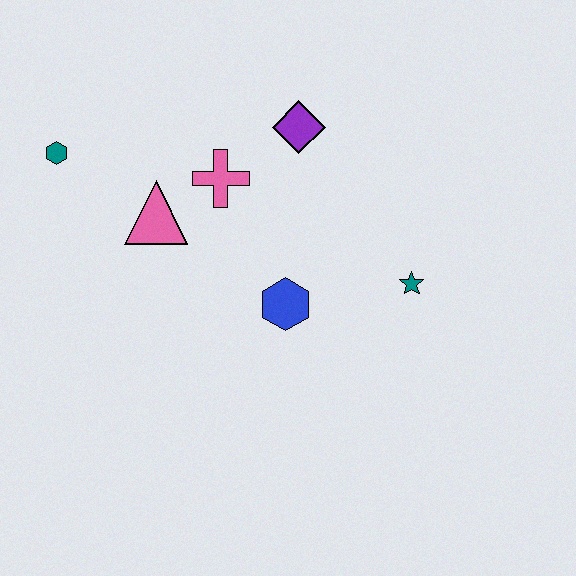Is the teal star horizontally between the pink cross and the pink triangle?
No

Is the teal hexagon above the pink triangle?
Yes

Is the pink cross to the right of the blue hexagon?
No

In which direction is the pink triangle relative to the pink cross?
The pink triangle is to the left of the pink cross.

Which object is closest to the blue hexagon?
The teal star is closest to the blue hexagon.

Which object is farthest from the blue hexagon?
The teal hexagon is farthest from the blue hexagon.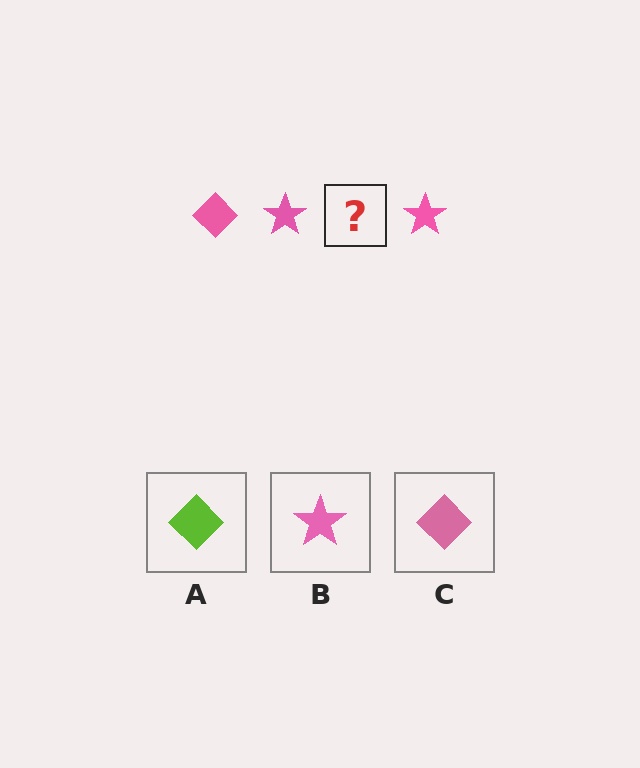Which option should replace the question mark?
Option C.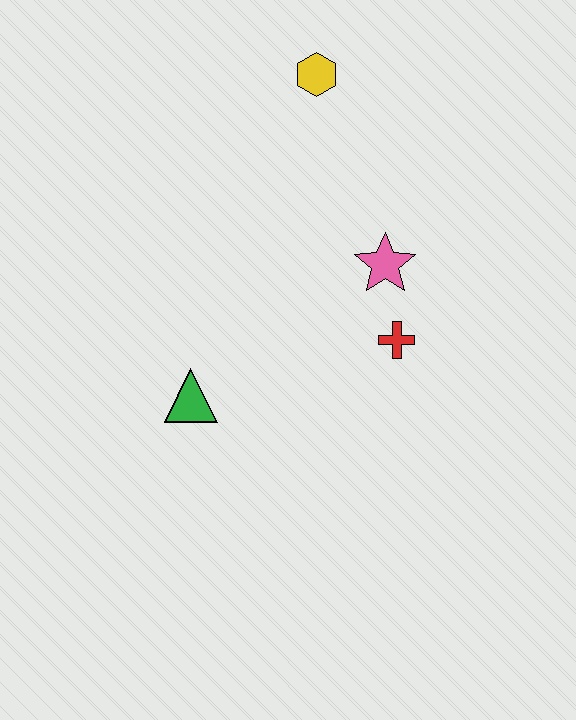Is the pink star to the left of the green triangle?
No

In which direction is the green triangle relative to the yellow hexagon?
The green triangle is below the yellow hexagon.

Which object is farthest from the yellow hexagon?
The green triangle is farthest from the yellow hexagon.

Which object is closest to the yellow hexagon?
The pink star is closest to the yellow hexagon.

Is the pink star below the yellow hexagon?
Yes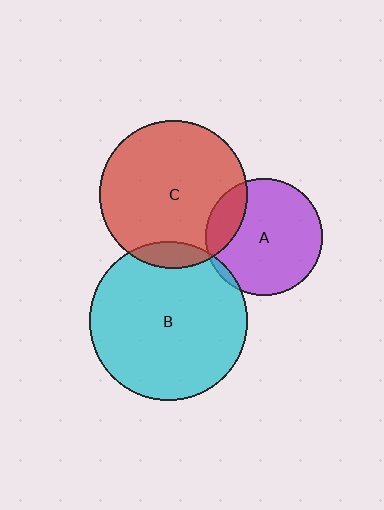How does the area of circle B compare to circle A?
Approximately 1.8 times.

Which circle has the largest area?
Circle B (cyan).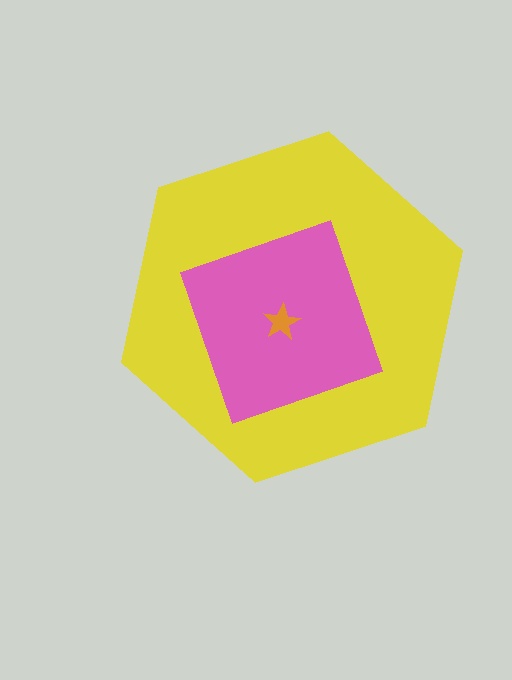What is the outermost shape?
The yellow hexagon.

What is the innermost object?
The orange star.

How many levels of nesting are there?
3.